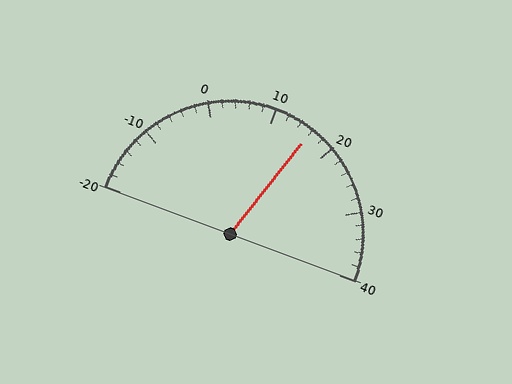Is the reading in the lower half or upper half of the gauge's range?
The reading is in the upper half of the range (-20 to 40).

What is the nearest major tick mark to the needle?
The nearest major tick mark is 20.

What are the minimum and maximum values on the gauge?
The gauge ranges from -20 to 40.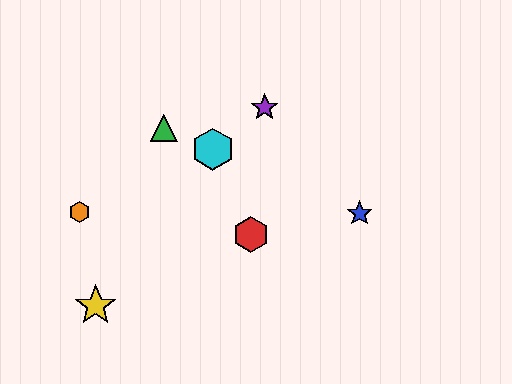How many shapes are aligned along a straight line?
3 shapes (the blue star, the green triangle, the cyan hexagon) are aligned along a straight line.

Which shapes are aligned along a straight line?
The blue star, the green triangle, the cyan hexagon are aligned along a straight line.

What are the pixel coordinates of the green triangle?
The green triangle is at (164, 128).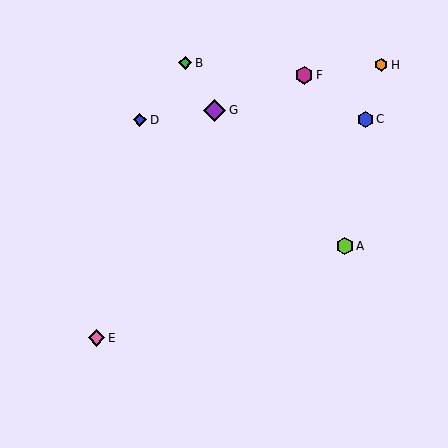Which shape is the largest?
The purple diamond (labeled G) is the largest.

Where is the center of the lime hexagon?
The center of the lime hexagon is at (345, 246).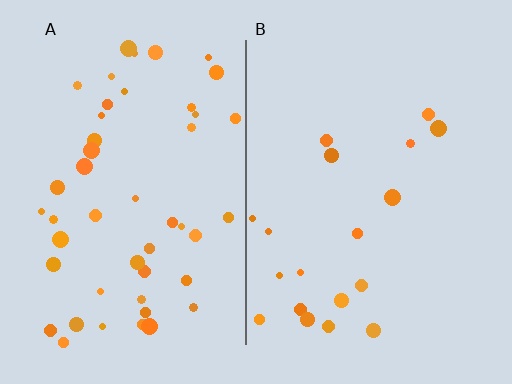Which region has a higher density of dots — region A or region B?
A (the left).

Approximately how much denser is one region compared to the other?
Approximately 2.6× — region A over region B.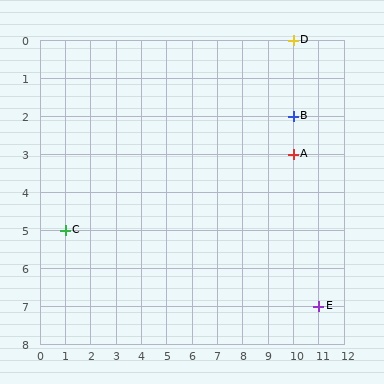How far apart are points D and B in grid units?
Points D and B are 2 rows apart.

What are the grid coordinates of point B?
Point B is at grid coordinates (10, 2).